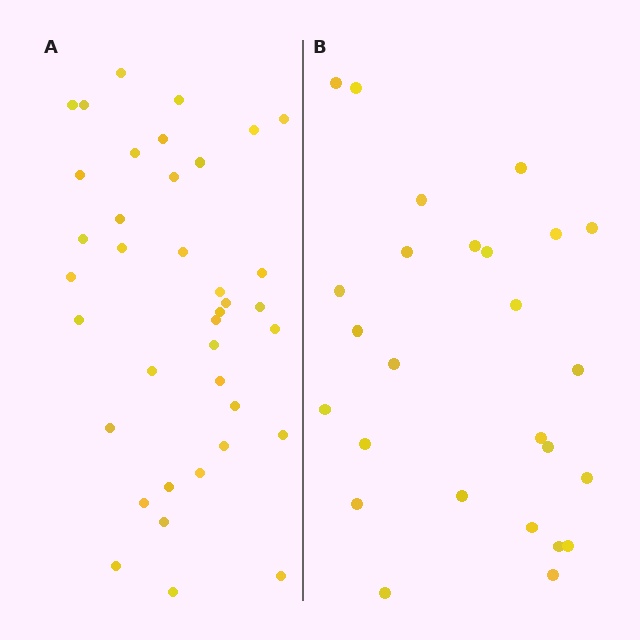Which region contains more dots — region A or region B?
Region A (the left region) has more dots.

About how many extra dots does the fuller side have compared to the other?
Region A has roughly 12 or so more dots than region B.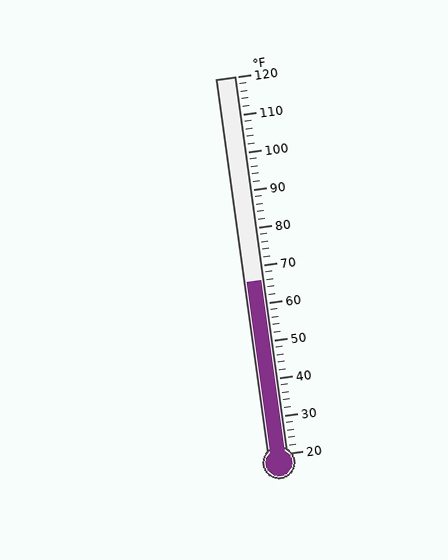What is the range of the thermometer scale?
The thermometer scale ranges from 20°F to 120°F.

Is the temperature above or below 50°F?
The temperature is above 50°F.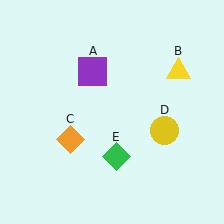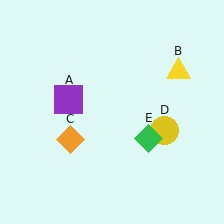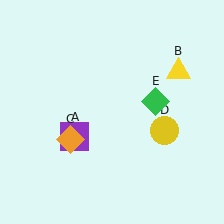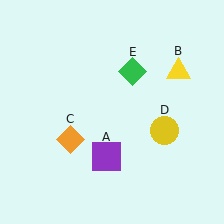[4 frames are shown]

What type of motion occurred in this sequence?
The purple square (object A), green diamond (object E) rotated counterclockwise around the center of the scene.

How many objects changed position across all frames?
2 objects changed position: purple square (object A), green diamond (object E).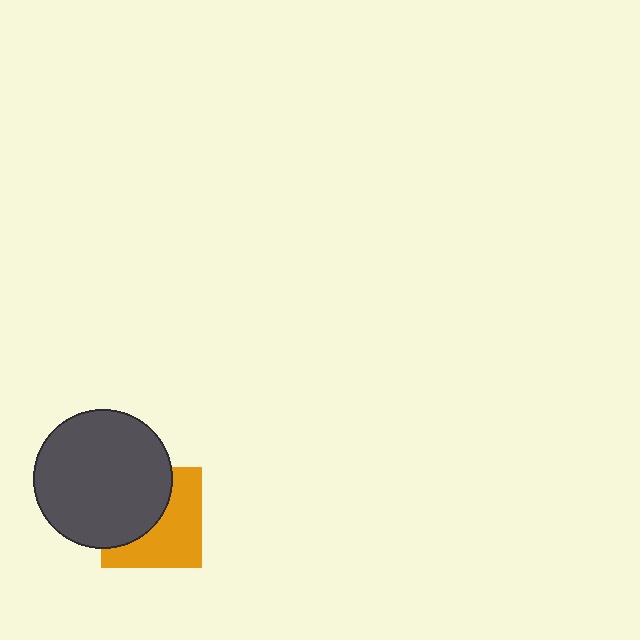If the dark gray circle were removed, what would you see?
You would see the complete orange square.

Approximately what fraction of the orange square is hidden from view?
Roughly 48% of the orange square is hidden behind the dark gray circle.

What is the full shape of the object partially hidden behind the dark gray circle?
The partially hidden object is an orange square.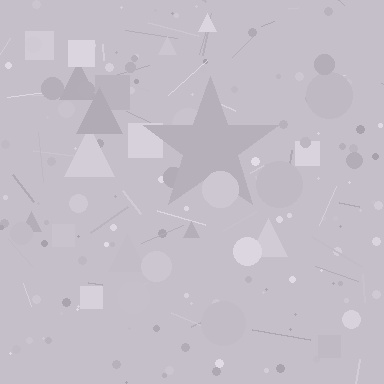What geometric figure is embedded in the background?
A star is embedded in the background.